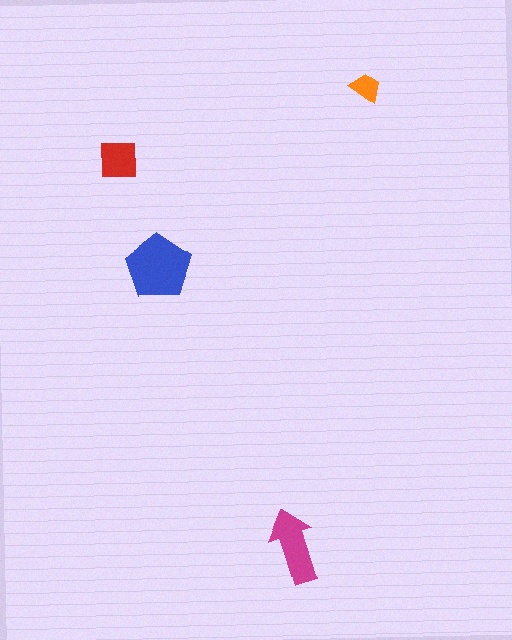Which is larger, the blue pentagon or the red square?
The blue pentagon.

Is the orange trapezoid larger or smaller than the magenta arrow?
Smaller.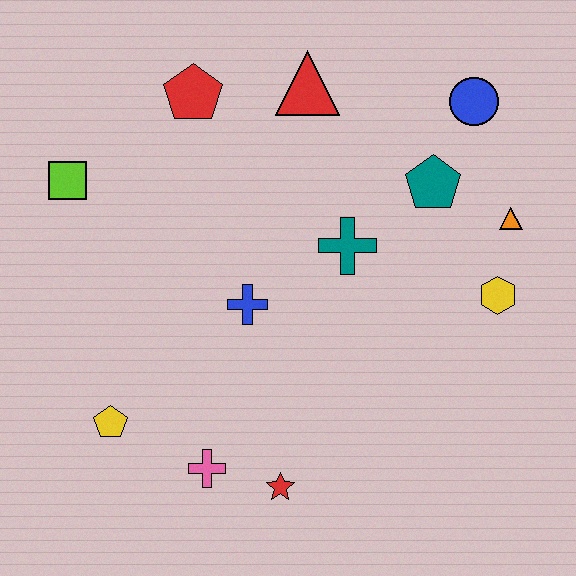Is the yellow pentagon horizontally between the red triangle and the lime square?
Yes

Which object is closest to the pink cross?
The red star is closest to the pink cross.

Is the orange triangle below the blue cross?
No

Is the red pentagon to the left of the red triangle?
Yes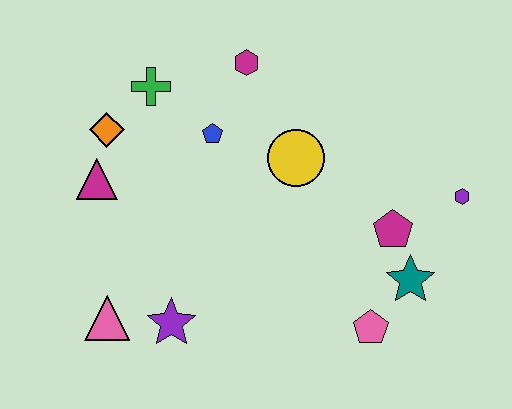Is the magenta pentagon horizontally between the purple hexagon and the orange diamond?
Yes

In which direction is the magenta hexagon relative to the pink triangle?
The magenta hexagon is above the pink triangle.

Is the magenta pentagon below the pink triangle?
No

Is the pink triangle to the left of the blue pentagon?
Yes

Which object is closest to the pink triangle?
The purple star is closest to the pink triangle.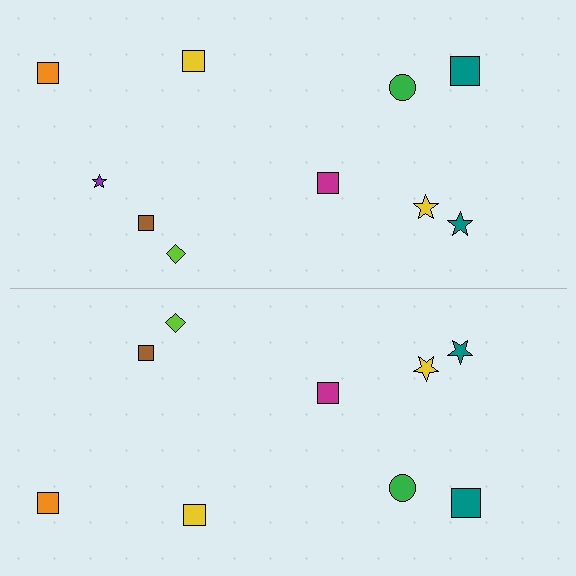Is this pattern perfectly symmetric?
No, the pattern is not perfectly symmetric. A purple star is missing from the bottom side.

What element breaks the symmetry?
A purple star is missing from the bottom side.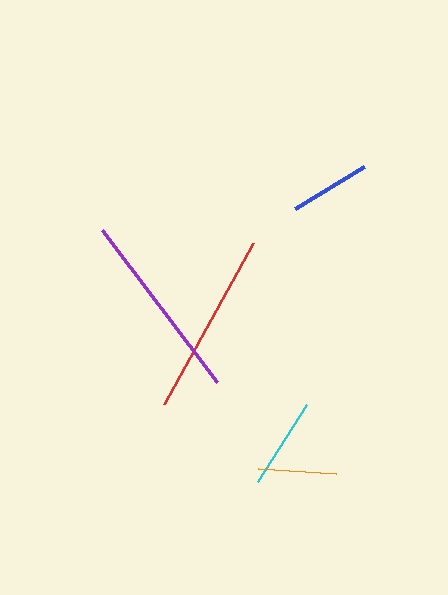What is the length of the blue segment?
The blue segment is approximately 80 pixels long.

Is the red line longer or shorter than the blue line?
The red line is longer than the blue line.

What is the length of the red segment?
The red segment is approximately 184 pixels long.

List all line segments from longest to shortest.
From longest to shortest: purple, red, cyan, blue, orange.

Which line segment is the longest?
The purple line is the longest at approximately 190 pixels.